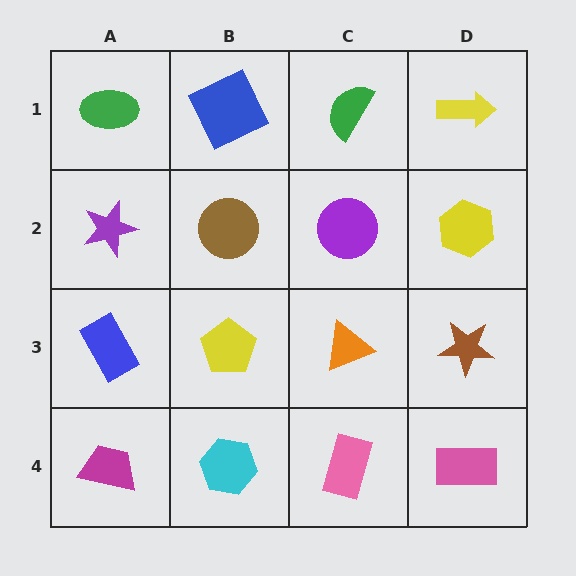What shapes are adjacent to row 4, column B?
A yellow pentagon (row 3, column B), a magenta trapezoid (row 4, column A), a pink rectangle (row 4, column C).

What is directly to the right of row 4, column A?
A cyan hexagon.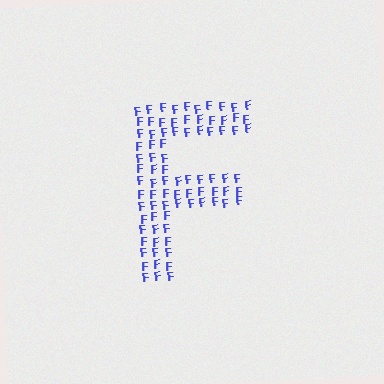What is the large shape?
The large shape is the letter F.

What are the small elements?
The small elements are letter F's.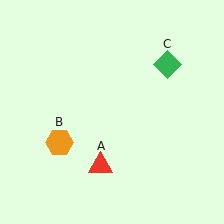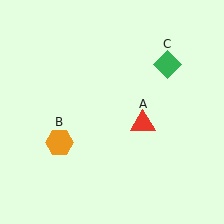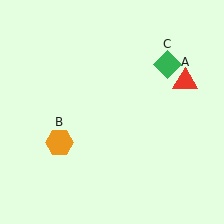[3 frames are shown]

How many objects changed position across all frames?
1 object changed position: red triangle (object A).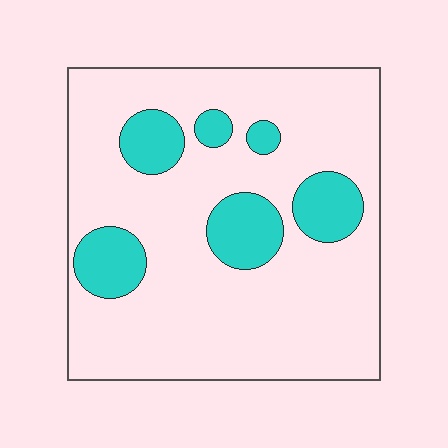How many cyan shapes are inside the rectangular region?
6.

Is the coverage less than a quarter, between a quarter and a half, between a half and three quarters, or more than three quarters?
Less than a quarter.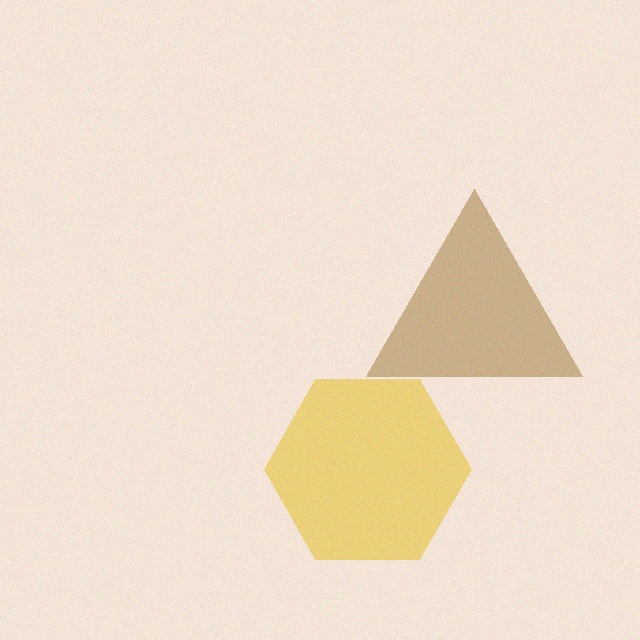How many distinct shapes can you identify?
There are 2 distinct shapes: a brown triangle, a yellow hexagon.